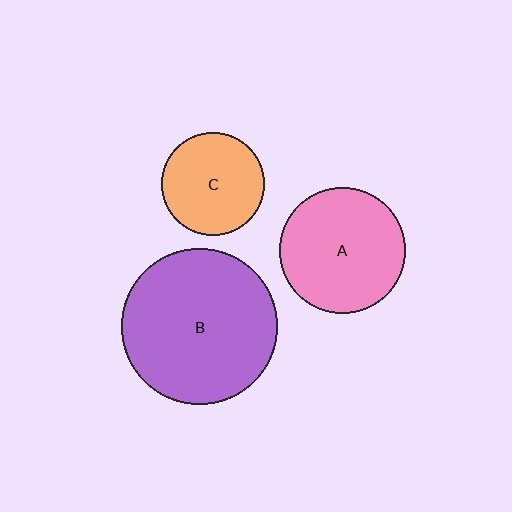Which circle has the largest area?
Circle B (purple).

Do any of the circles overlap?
No, none of the circles overlap.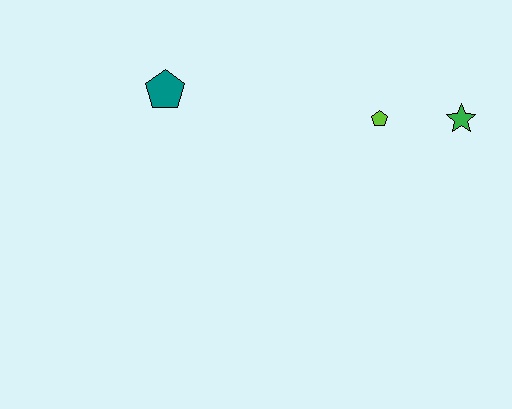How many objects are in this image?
There are 3 objects.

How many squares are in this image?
There are no squares.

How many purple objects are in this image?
There are no purple objects.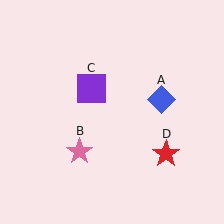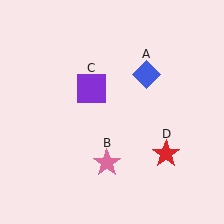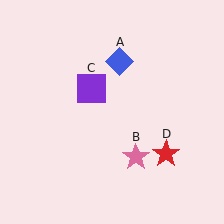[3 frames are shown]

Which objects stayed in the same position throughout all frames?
Purple square (object C) and red star (object D) remained stationary.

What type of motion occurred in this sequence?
The blue diamond (object A), pink star (object B) rotated counterclockwise around the center of the scene.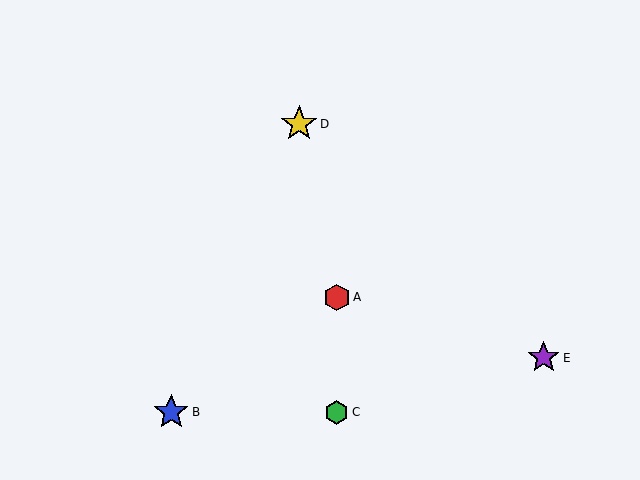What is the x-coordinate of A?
Object A is at x≈337.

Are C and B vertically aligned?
No, C is at x≈337 and B is at x≈171.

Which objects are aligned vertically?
Objects A, C are aligned vertically.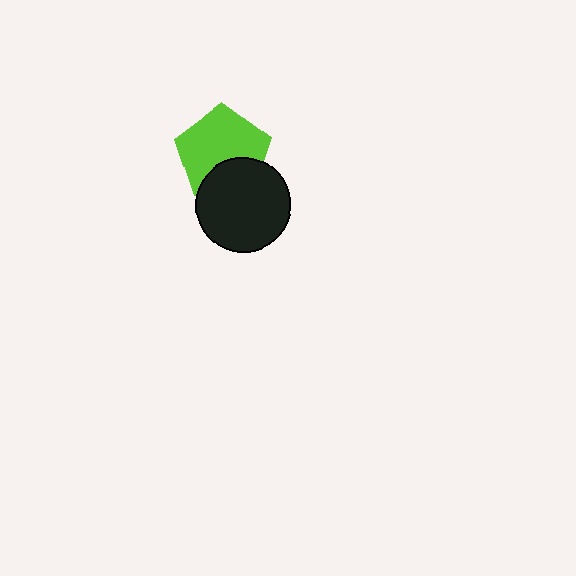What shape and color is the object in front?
The object in front is a black circle.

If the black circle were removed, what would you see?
You would see the complete lime pentagon.